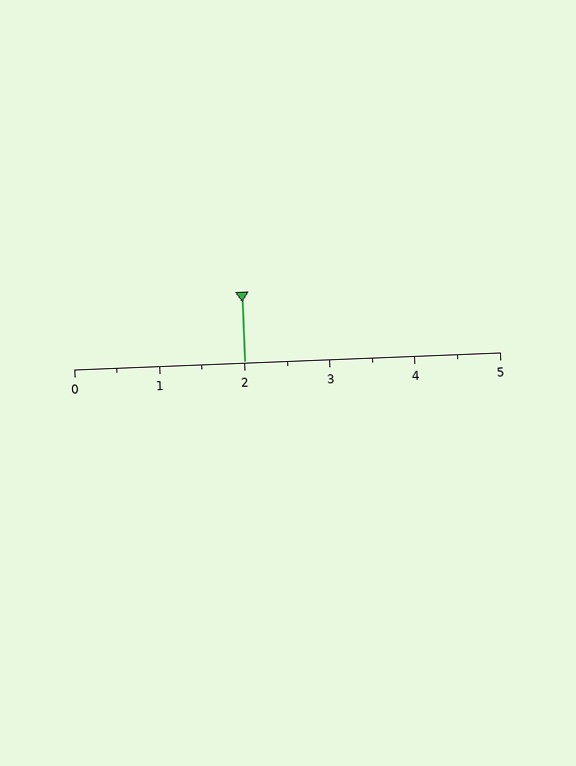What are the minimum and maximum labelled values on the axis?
The axis runs from 0 to 5.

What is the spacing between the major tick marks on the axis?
The major ticks are spaced 1 apart.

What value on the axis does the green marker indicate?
The marker indicates approximately 2.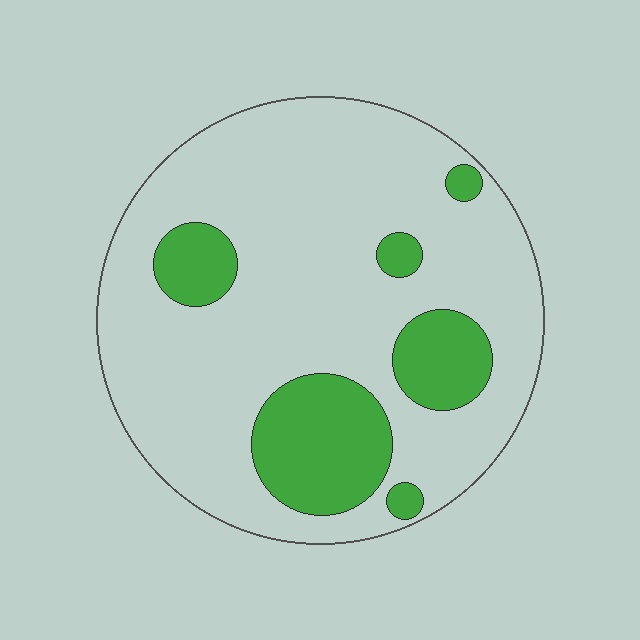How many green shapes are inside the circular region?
6.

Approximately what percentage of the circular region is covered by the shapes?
Approximately 20%.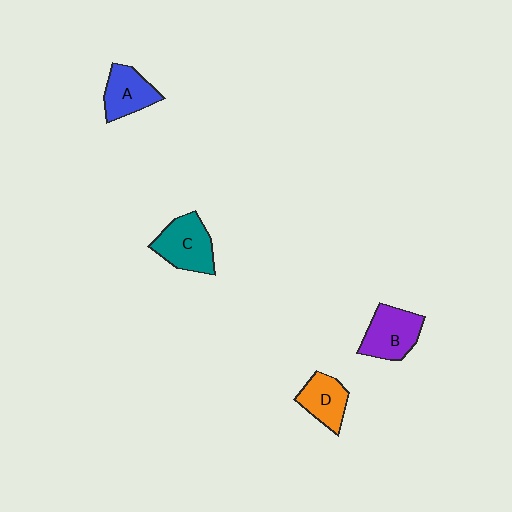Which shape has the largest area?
Shape C (teal).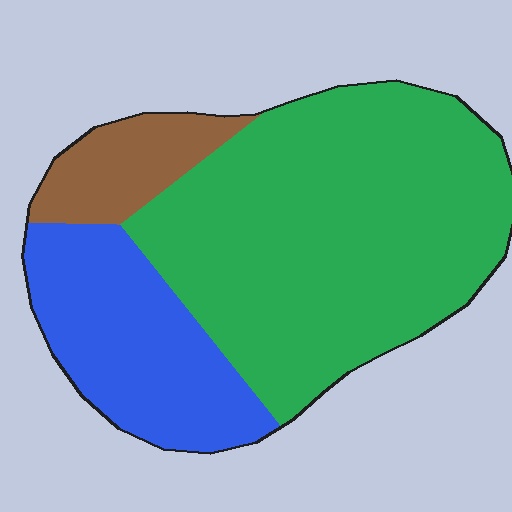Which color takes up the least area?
Brown, at roughly 10%.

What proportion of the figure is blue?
Blue covers about 25% of the figure.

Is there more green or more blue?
Green.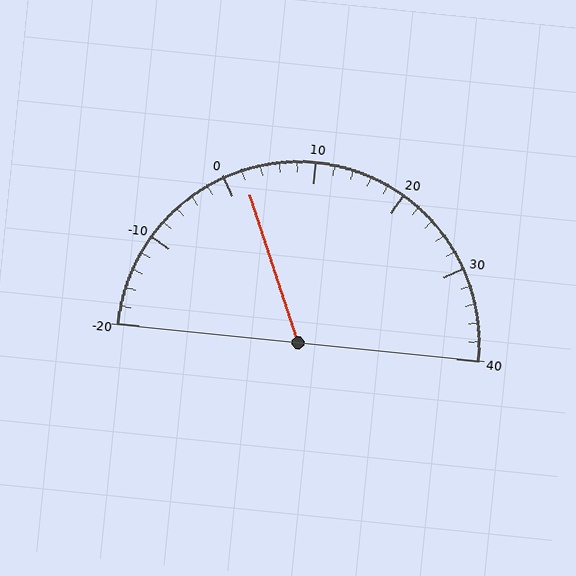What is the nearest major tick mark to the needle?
The nearest major tick mark is 0.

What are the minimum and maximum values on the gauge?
The gauge ranges from -20 to 40.